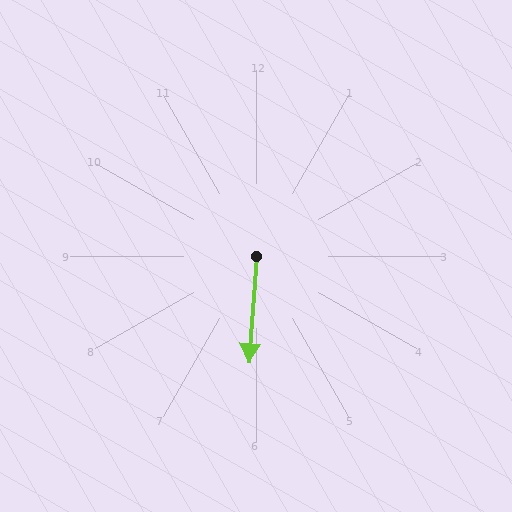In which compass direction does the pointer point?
South.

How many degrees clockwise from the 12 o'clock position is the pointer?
Approximately 184 degrees.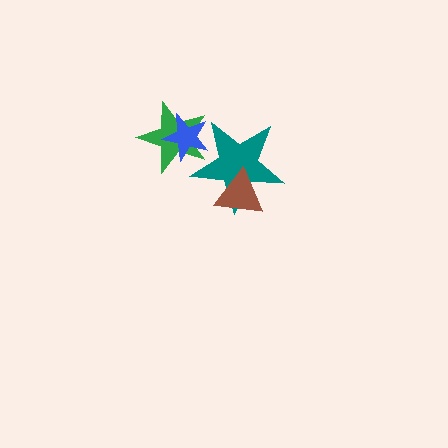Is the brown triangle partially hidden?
No, no other shape covers it.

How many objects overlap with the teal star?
3 objects overlap with the teal star.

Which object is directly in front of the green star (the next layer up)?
The blue star is directly in front of the green star.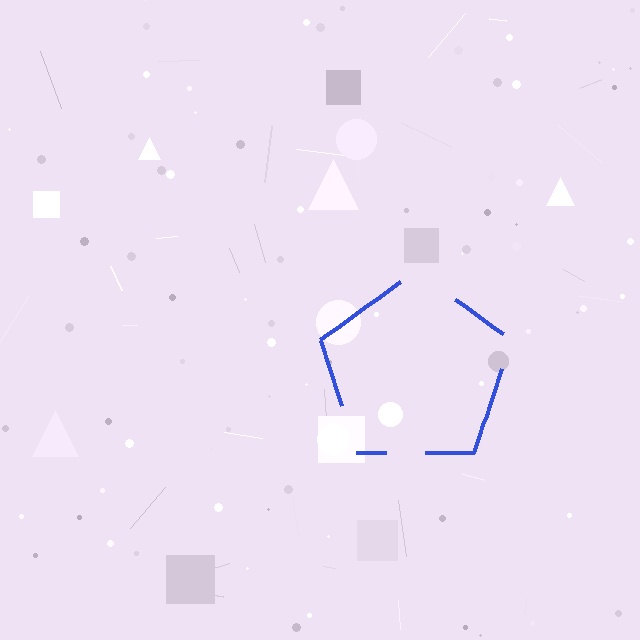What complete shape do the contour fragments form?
The contour fragments form a pentagon.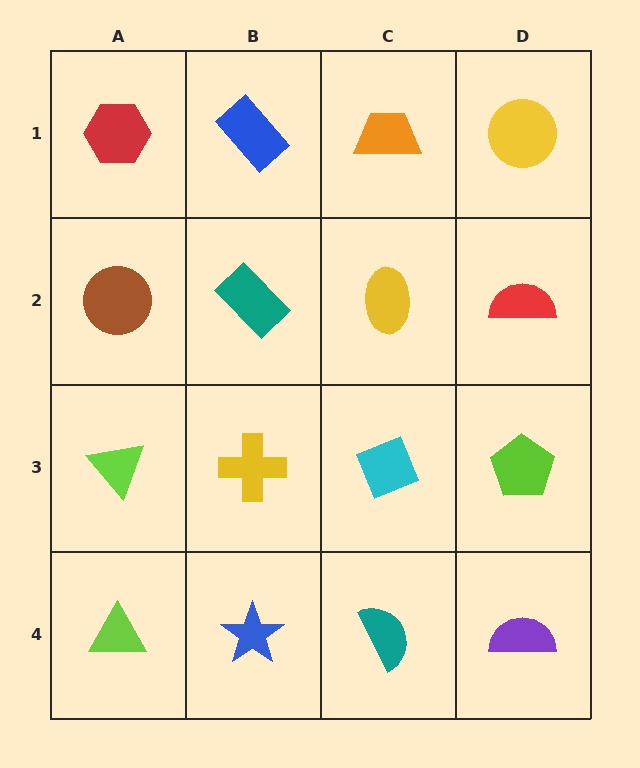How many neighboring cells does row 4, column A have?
2.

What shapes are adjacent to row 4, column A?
A lime triangle (row 3, column A), a blue star (row 4, column B).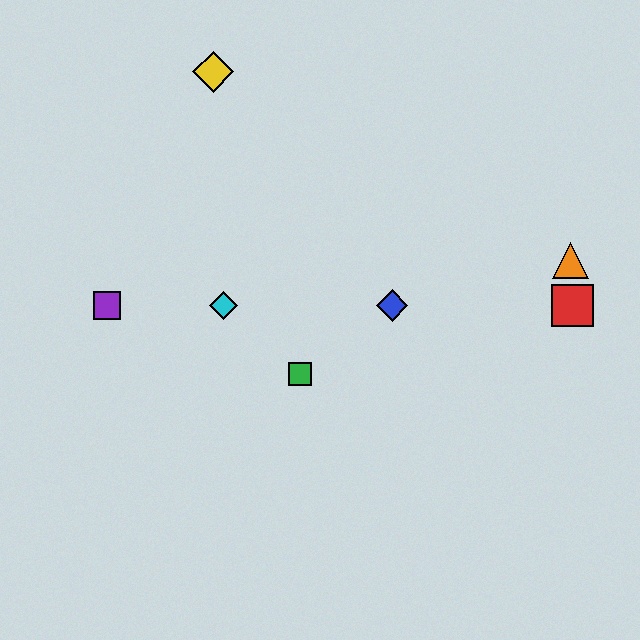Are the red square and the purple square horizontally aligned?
Yes, both are at y≈306.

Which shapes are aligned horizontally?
The red square, the blue diamond, the purple square, the cyan diamond are aligned horizontally.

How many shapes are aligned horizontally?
4 shapes (the red square, the blue diamond, the purple square, the cyan diamond) are aligned horizontally.